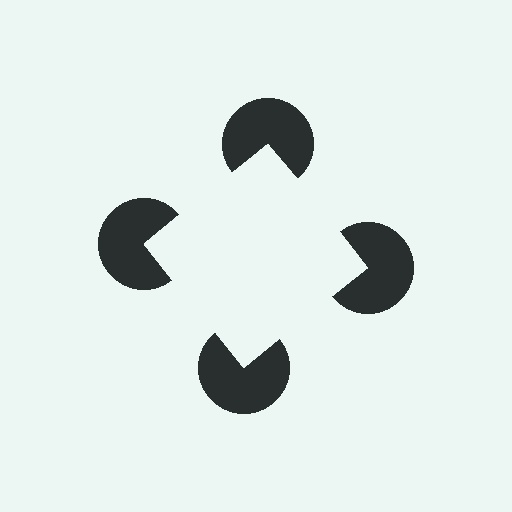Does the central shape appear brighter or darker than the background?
It typically appears slightly brighter than the background, even though no actual brightness change is drawn.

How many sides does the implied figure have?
4 sides.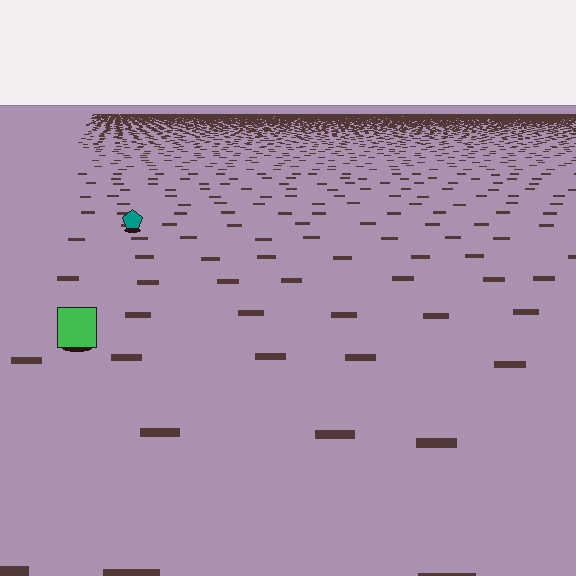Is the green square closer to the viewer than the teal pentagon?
Yes. The green square is closer — you can tell from the texture gradient: the ground texture is coarser near it.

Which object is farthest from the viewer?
The teal pentagon is farthest from the viewer. It appears smaller and the ground texture around it is denser.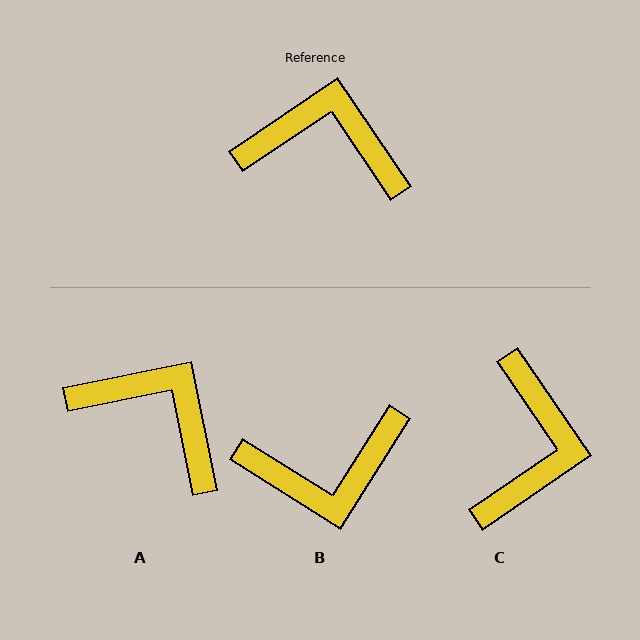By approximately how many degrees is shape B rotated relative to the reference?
Approximately 156 degrees clockwise.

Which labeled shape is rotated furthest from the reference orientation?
B, about 156 degrees away.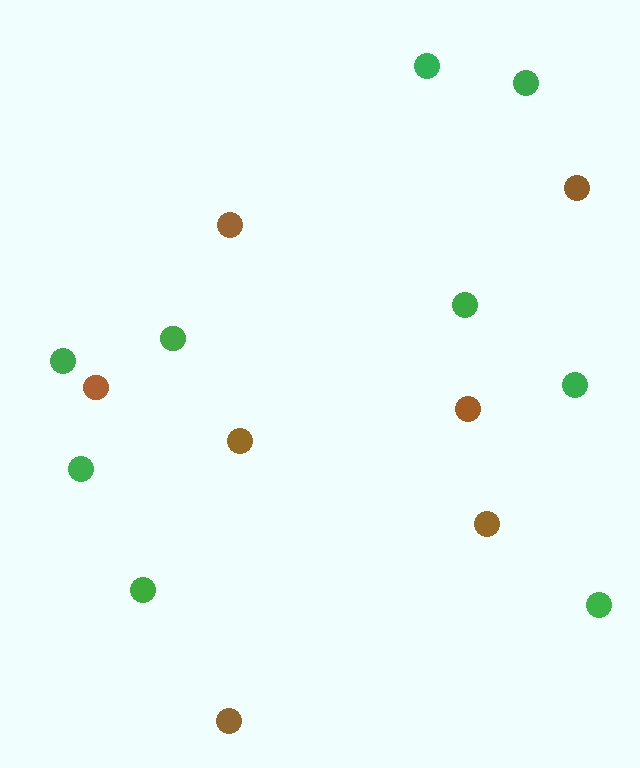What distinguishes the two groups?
There are 2 groups: one group of brown circles (7) and one group of green circles (9).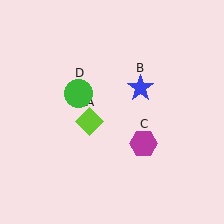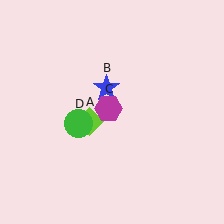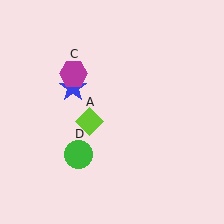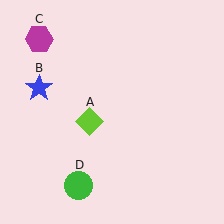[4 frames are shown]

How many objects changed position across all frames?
3 objects changed position: blue star (object B), magenta hexagon (object C), green circle (object D).